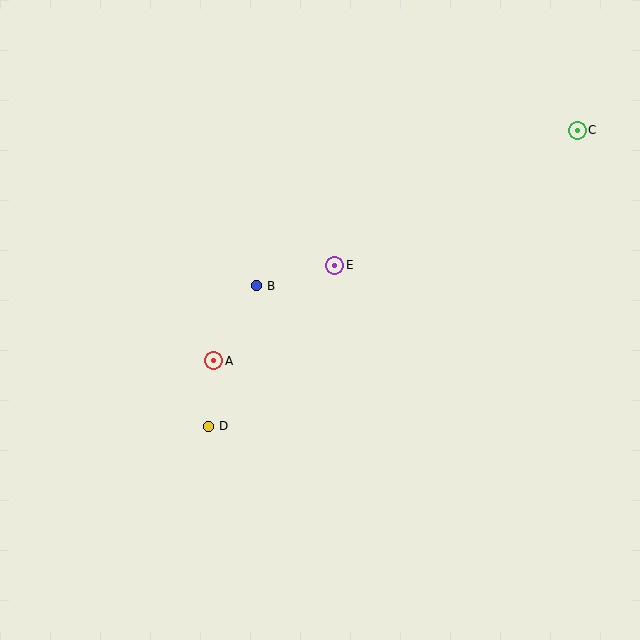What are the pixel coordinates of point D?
Point D is at (208, 426).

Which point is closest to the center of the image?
Point E at (335, 265) is closest to the center.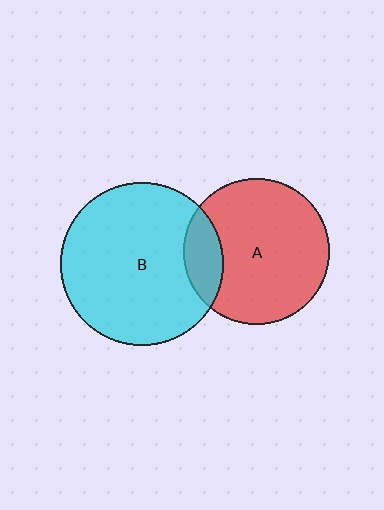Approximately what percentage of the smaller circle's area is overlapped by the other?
Approximately 15%.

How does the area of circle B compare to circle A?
Approximately 1.2 times.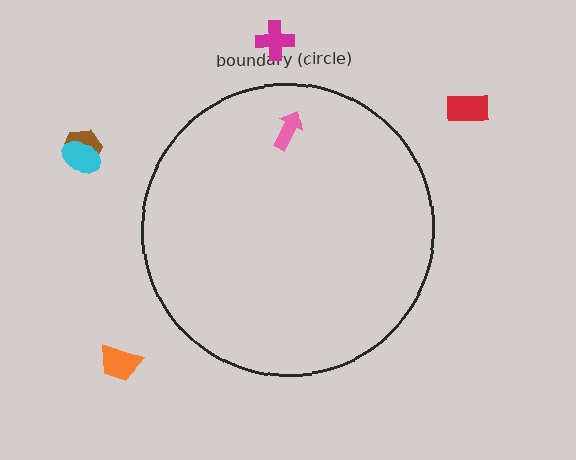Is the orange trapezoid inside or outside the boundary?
Outside.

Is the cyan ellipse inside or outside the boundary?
Outside.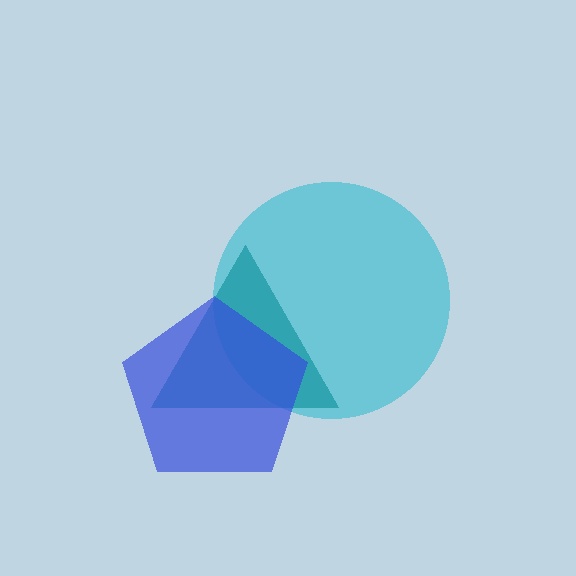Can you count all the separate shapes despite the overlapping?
Yes, there are 3 separate shapes.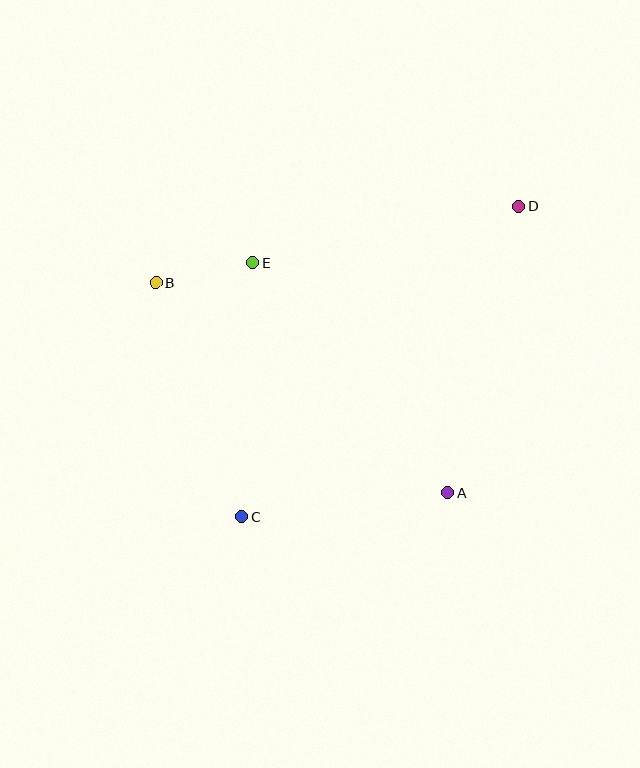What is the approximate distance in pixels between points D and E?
The distance between D and E is approximately 272 pixels.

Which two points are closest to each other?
Points B and E are closest to each other.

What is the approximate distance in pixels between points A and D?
The distance between A and D is approximately 295 pixels.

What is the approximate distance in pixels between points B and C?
The distance between B and C is approximately 249 pixels.